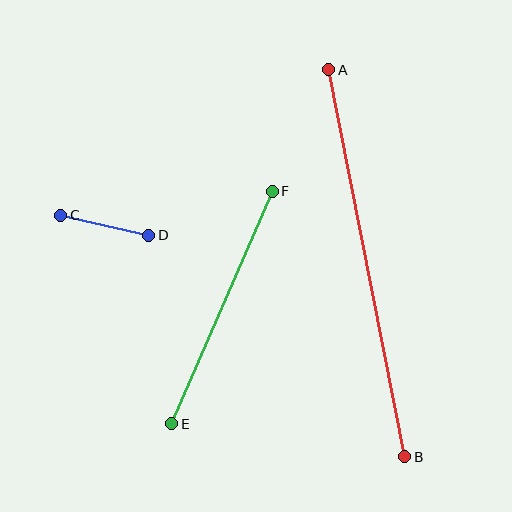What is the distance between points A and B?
The distance is approximately 394 pixels.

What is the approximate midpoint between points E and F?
The midpoint is at approximately (222, 308) pixels.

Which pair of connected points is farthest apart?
Points A and B are farthest apart.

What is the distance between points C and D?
The distance is approximately 90 pixels.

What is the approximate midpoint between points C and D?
The midpoint is at approximately (105, 225) pixels.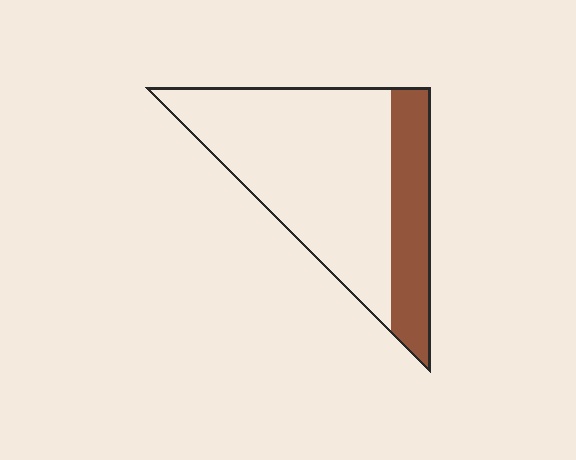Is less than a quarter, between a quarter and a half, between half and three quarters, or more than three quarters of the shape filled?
Between a quarter and a half.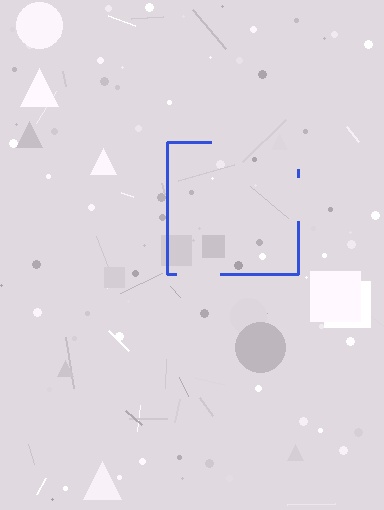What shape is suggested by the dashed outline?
The dashed outline suggests a square.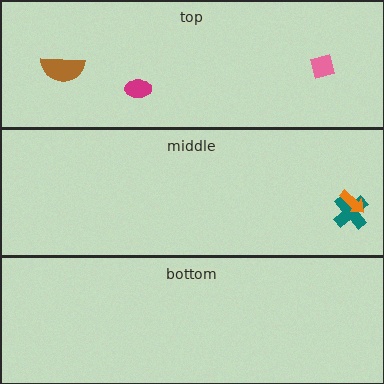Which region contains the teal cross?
The middle region.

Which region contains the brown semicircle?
The top region.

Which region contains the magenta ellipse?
The top region.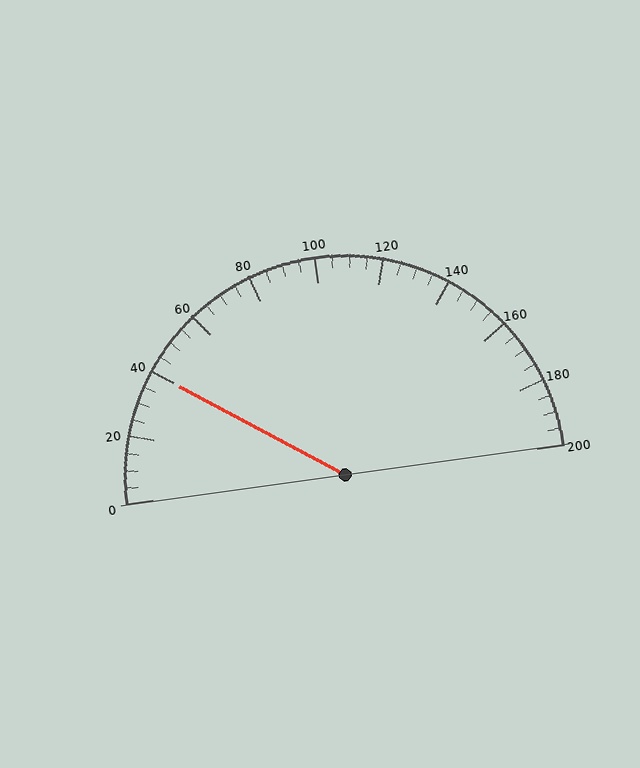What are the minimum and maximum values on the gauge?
The gauge ranges from 0 to 200.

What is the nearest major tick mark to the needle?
The nearest major tick mark is 40.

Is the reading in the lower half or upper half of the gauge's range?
The reading is in the lower half of the range (0 to 200).